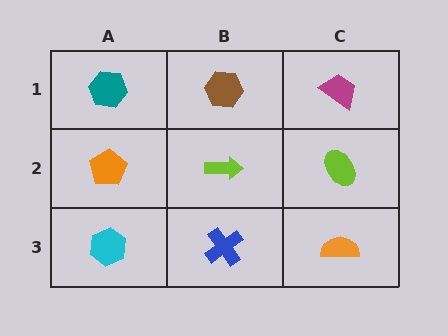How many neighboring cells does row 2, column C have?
3.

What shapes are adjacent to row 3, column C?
A lime ellipse (row 2, column C), a blue cross (row 3, column B).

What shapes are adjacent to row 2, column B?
A brown hexagon (row 1, column B), a blue cross (row 3, column B), an orange pentagon (row 2, column A), a lime ellipse (row 2, column C).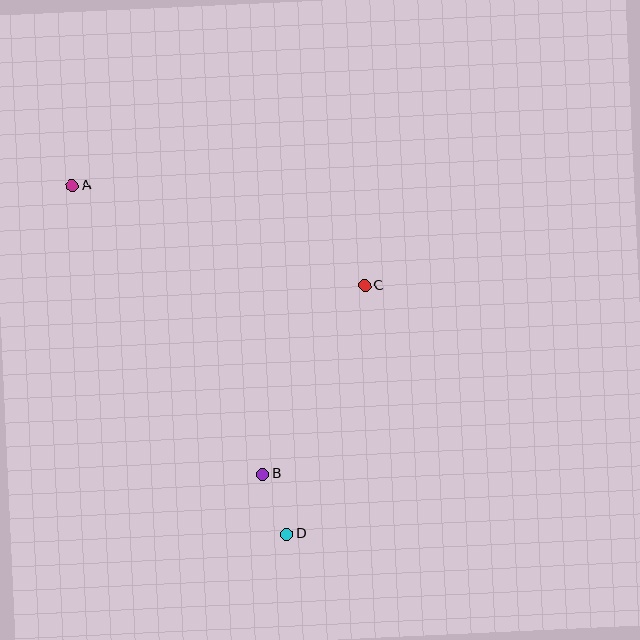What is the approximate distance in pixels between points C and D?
The distance between C and D is approximately 261 pixels.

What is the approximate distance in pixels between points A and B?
The distance between A and B is approximately 346 pixels.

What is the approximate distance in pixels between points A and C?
The distance between A and C is approximately 309 pixels.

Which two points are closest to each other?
Points B and D are closest to each other.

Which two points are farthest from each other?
Points A and D are farthest from each other.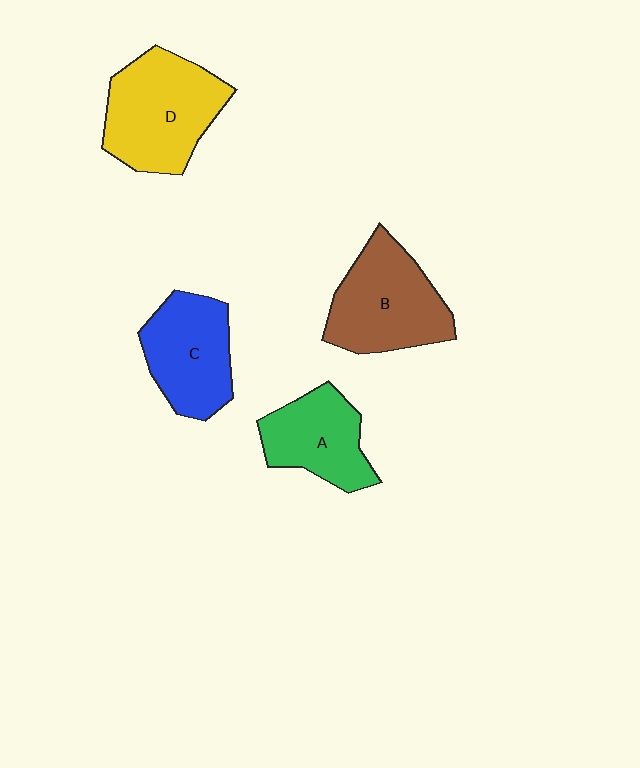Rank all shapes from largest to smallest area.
From largest to smallest: D (yellow), B (brown), C (blue), A (green).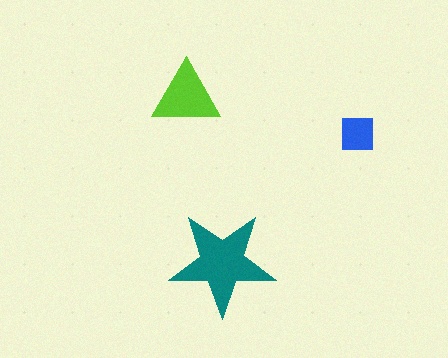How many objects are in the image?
There are 3 objects in the image.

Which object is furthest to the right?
The blue square is rightmost.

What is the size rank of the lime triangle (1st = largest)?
2nd.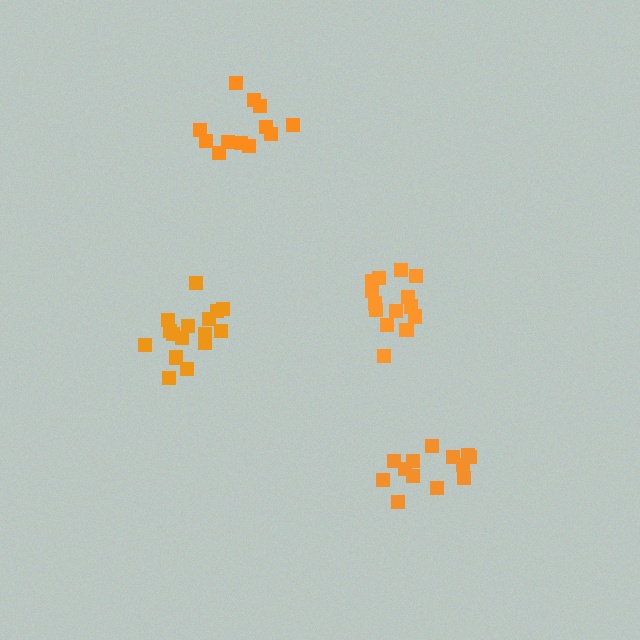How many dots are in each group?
Group 1: 12 dots, Group 2: 15 dots, Group 3: 13 dots, Group 4: 16 dots (56 total).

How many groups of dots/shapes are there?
There are 4 groups.